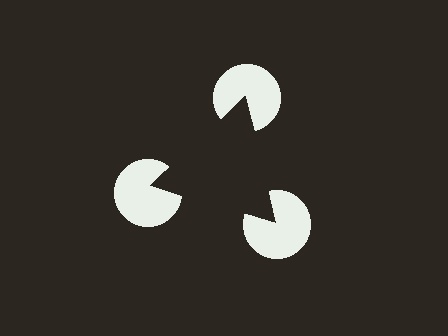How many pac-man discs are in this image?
There are 3 — one at each vertex of the illusory triangle.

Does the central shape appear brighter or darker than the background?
It typically appears slightly darker than the background, even though no actual brightness change is drawn.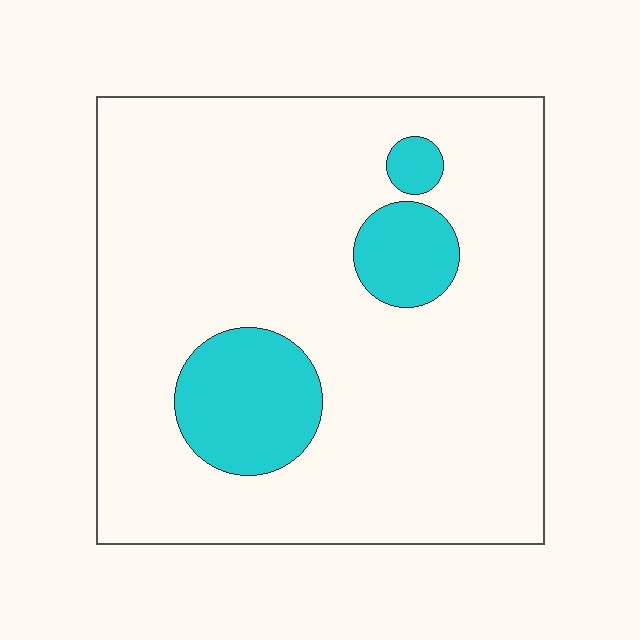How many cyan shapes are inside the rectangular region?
3.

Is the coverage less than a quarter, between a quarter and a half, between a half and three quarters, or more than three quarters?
Less than a quarter.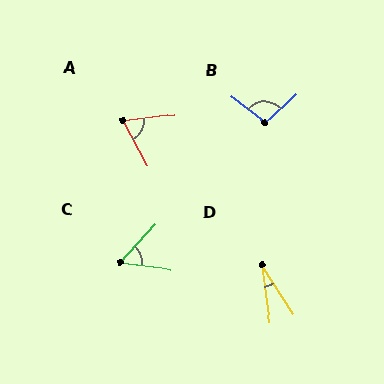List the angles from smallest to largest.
D (25°), C (54°), A (69°), B (99°).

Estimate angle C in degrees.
Approximately 54 degrees.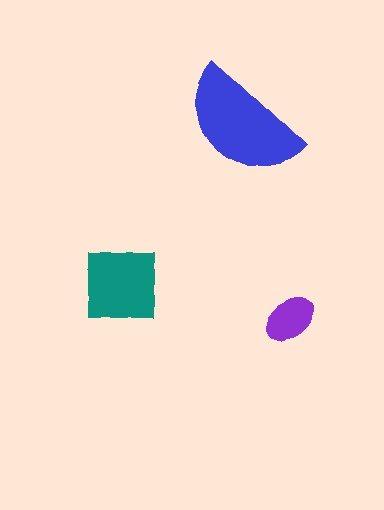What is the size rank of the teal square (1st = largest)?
2nd.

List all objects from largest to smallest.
The blue semicircle, the teal square, the purple ellipse.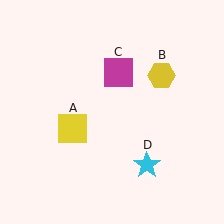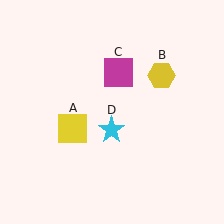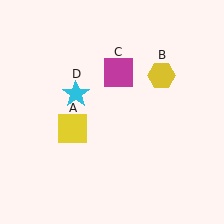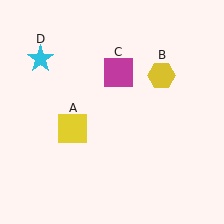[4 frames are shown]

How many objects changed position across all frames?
1 object changed position: cyan star (object D).